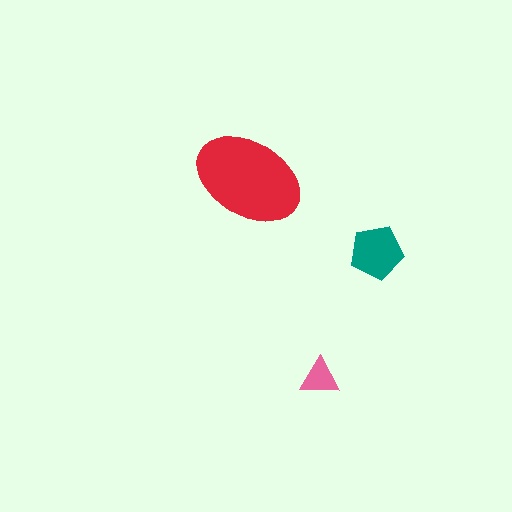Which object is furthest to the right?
The teal pentagon is rightmost.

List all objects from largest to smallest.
The red ellipse, the teal pentagon, the pink triangle.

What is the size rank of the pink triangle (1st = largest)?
3rd.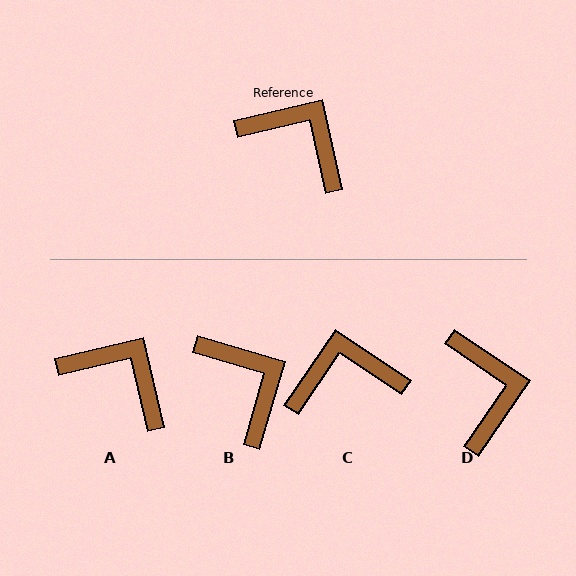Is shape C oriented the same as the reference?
No, it is off by about 43 degrees.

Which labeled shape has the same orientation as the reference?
A.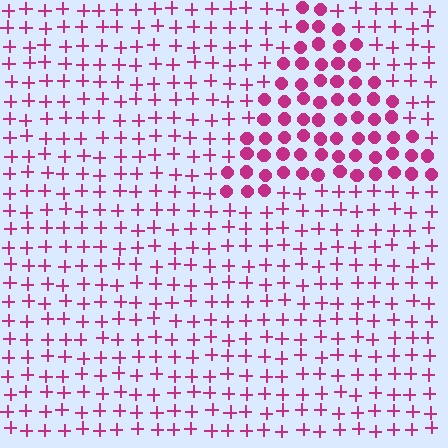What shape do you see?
I see a triangle.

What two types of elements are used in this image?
The image uses circles inside the triangle region and plus signs outside it.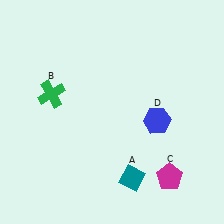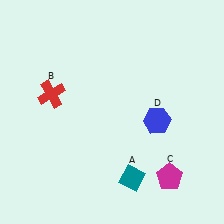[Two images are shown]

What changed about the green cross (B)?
In Image 1, B is green. In Image 2, it changed to red.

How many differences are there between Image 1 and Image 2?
There is 1 difference between the two images.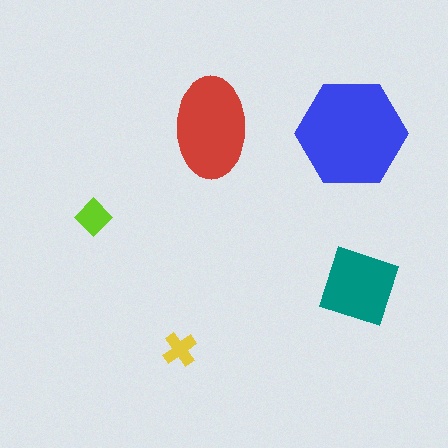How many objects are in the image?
There are 5 objects in the image.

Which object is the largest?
The blue hexagon.